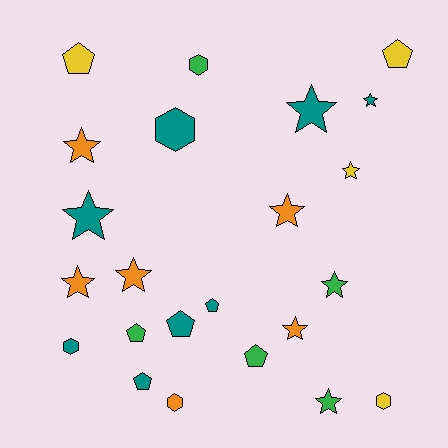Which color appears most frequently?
Teal, with 8 objects.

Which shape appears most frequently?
Star, with 11 objects.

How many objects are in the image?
There are 23 objects.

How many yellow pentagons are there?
There are 2 yellow pentagons.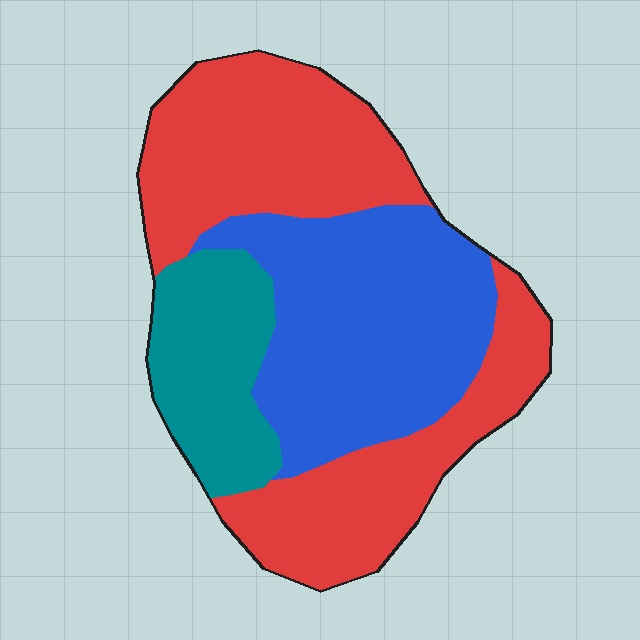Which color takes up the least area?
Teal, at roughly 15%.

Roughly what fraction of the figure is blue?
Blue covers 35% of the figure.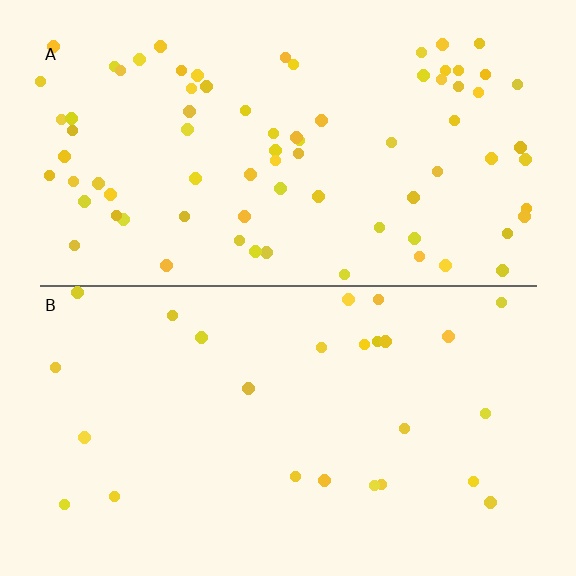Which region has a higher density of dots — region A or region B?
A (the top).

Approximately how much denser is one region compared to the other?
Approximately 3.0× — region A over region B.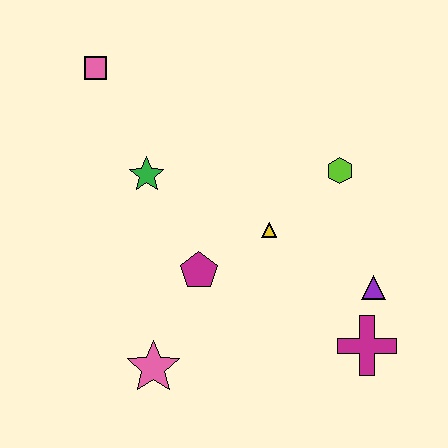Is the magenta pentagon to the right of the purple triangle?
No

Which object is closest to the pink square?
The green star is closest to the pink square.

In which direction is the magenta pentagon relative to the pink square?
The magenta pentagon is below the pink square.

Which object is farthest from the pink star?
The pink square is farthest from the pink star.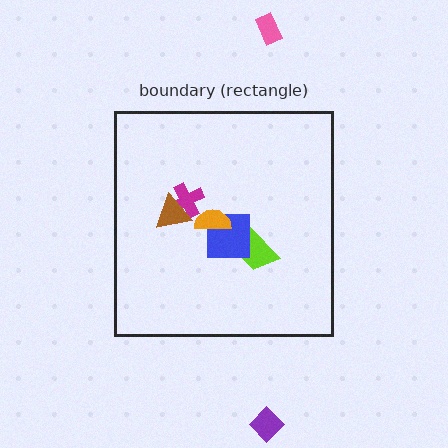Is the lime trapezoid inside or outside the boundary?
Inside.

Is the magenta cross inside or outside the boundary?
Inside.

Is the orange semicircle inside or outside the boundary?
Inside.